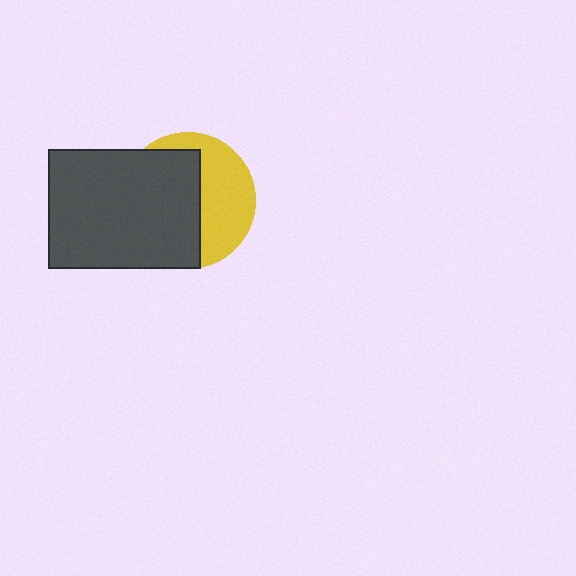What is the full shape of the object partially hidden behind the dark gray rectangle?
The partially hidden object is a yellow circle.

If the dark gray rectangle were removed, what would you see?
You would see the complete yellow circle.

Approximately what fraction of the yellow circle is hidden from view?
Roughly 57% of the yellow circle is hidden behind the dark gray rectangle.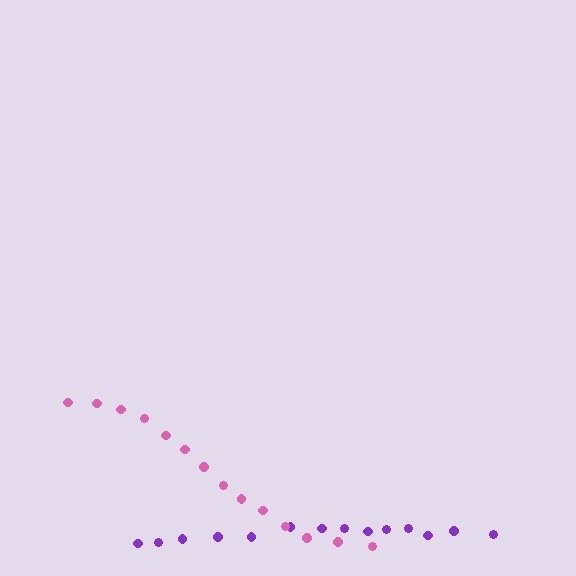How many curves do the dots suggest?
There are 2 distinct paths.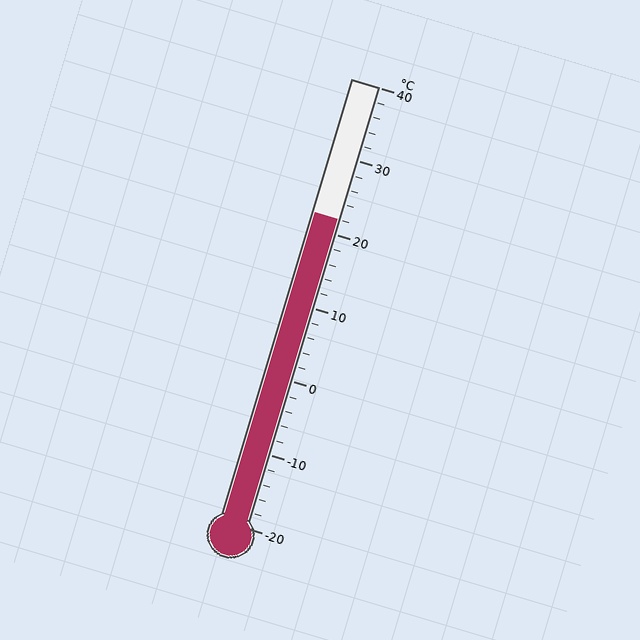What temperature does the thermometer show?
The thermometer shows approximately 22°C.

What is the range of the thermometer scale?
The thermometer scale ranges from -20°C to 40°C.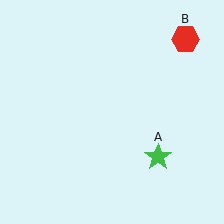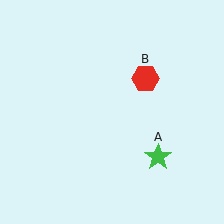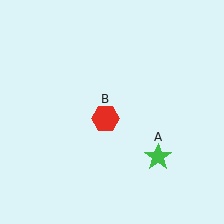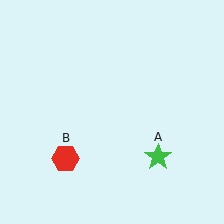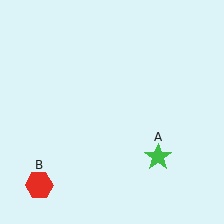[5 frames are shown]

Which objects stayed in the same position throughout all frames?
Green star (object A) remained stationary.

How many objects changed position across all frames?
1 object changed position: red hexagon (object B).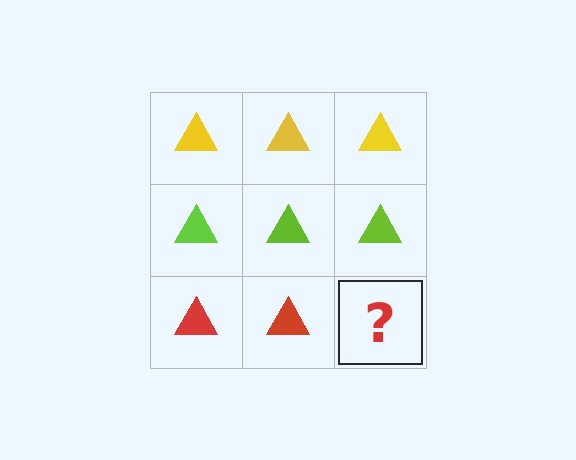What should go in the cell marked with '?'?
The missing cell should contain a red triangle.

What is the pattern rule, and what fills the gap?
The rule is that each row has a consistent color. The gap should be filled with a red triangle.